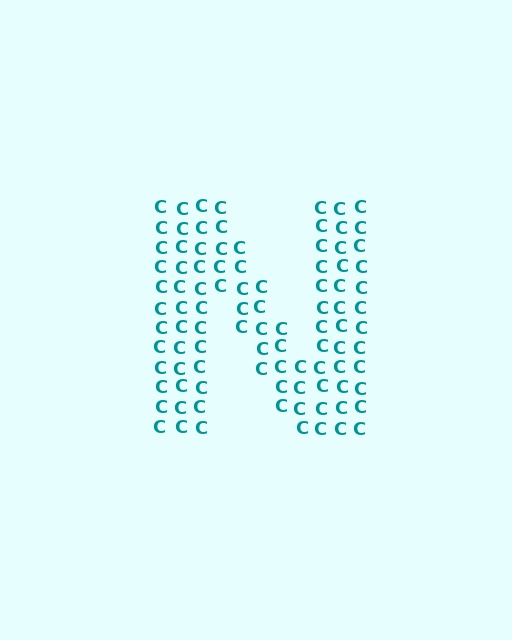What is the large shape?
The large shape is the letter N.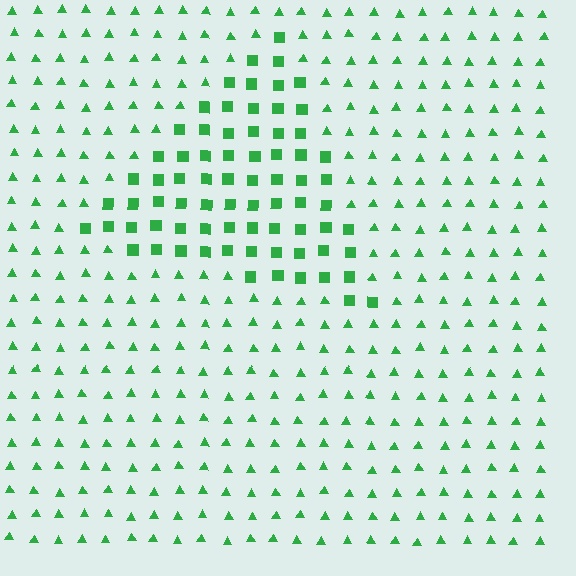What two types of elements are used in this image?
The image uses squares inside the triangle region and triangles outside it.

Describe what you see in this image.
The image is filled with small green elements arranged in a uniform grid. A triangle-shaped region contains squares, while the surrounding area contains triangles. The boundary is defined purely by the change in element shape.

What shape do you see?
I see a triangle.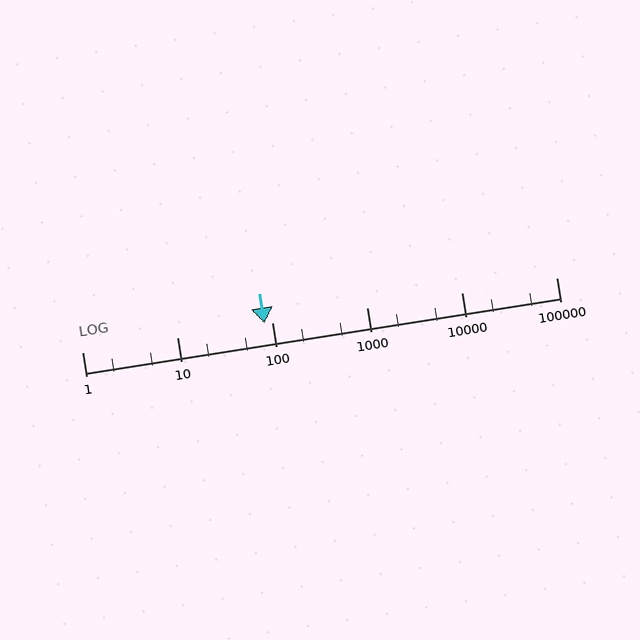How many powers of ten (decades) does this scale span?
The scale spans 5 decades, from 1 to 100000.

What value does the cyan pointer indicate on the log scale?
The pointer indicates approximately 83.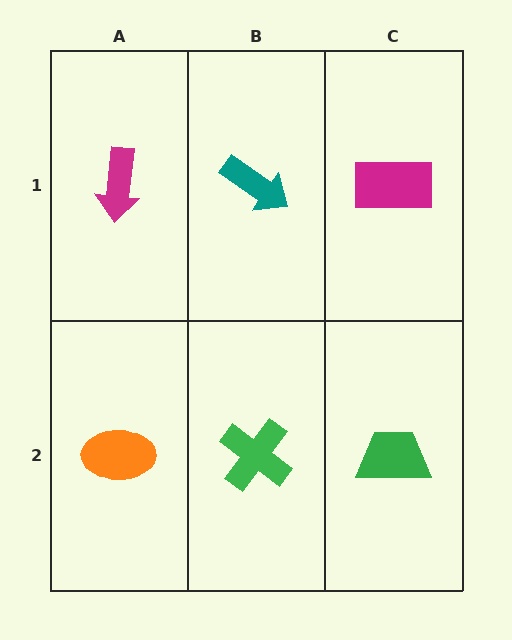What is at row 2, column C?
A green trapezoid.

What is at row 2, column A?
An orange ellipse.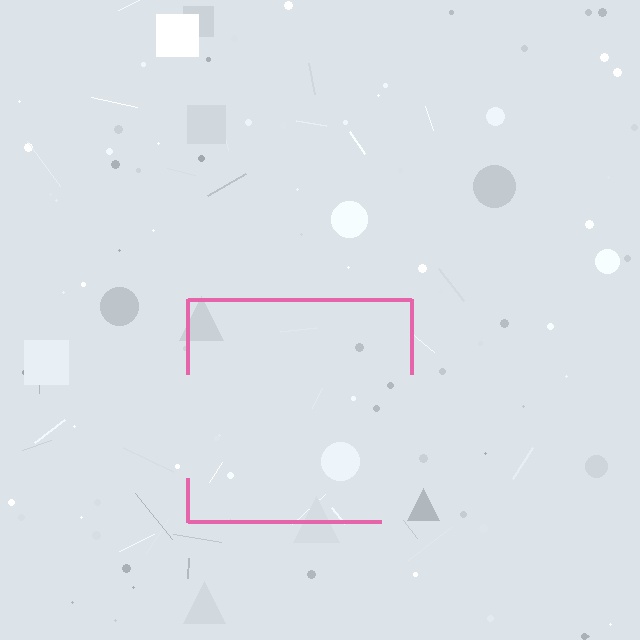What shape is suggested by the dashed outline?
The dashed outline suggests a square.